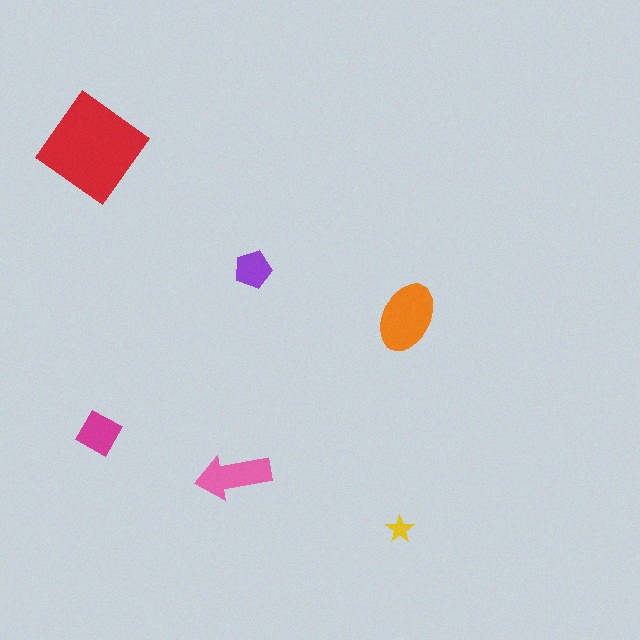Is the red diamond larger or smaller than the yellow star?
Larger.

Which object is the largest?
The red diamond.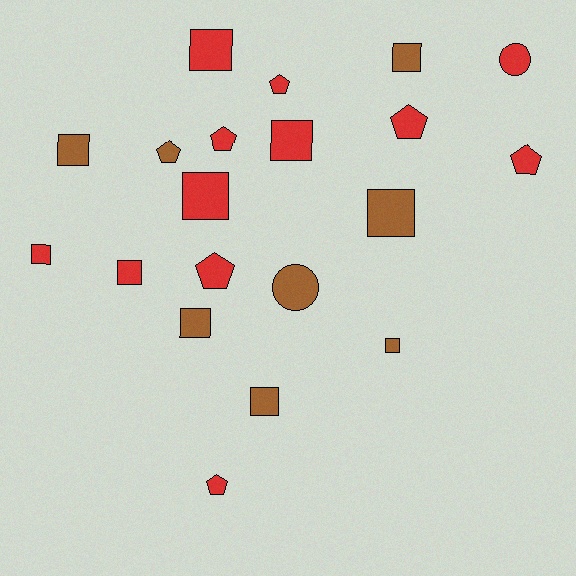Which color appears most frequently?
Red, with 12 objects.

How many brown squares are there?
There are 6 brown squares.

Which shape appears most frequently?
Square, with 11 objects.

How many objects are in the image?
There are 20 objects.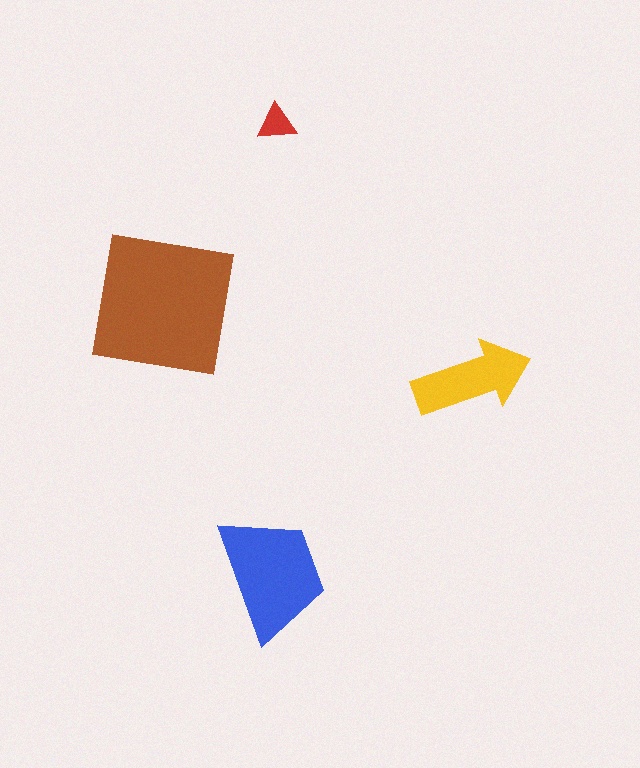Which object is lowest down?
The blue trapezoid is bottommost.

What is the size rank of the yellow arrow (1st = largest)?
3rd.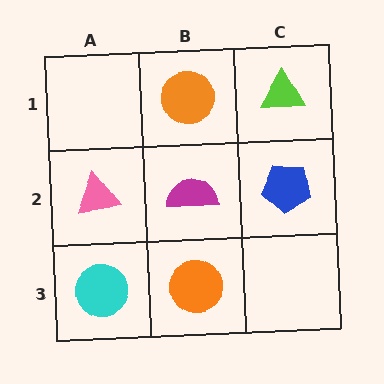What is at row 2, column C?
A blue pentagon.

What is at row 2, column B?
A magenta semicircle.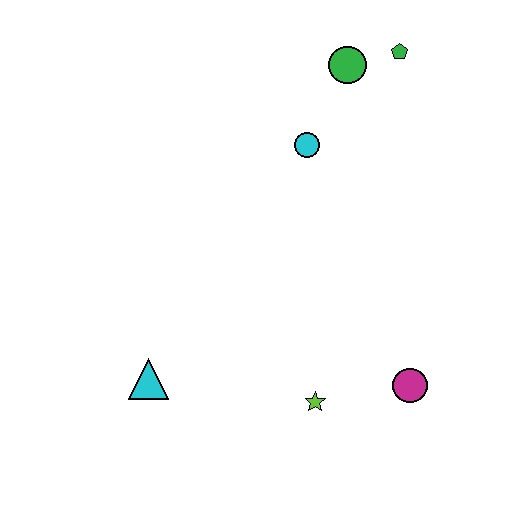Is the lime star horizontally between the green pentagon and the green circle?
No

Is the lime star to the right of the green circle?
No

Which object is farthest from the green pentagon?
The cyan triangle is farthest from the green pentagon.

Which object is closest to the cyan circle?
The green circle is closest to the cyan circle.